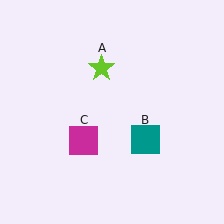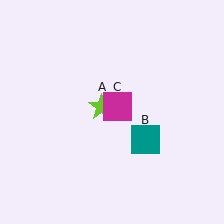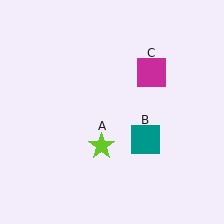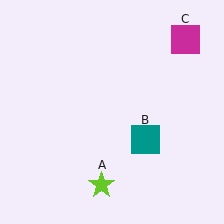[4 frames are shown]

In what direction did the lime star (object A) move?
The lime star (object A) moved down.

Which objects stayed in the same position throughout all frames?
Teal square (object B) remained stationary.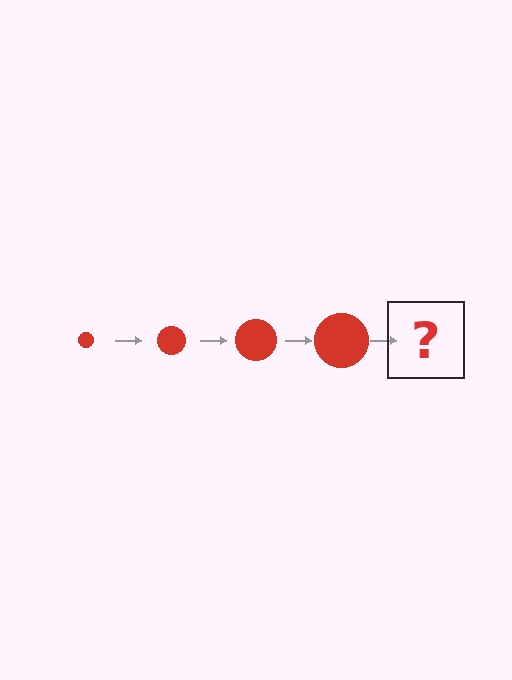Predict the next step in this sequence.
The next step is a red circle, larger than the previous one.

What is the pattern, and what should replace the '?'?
The pattern is that the circle gets progressively larger each step. The '?' should be a red circle, larger than the previous one.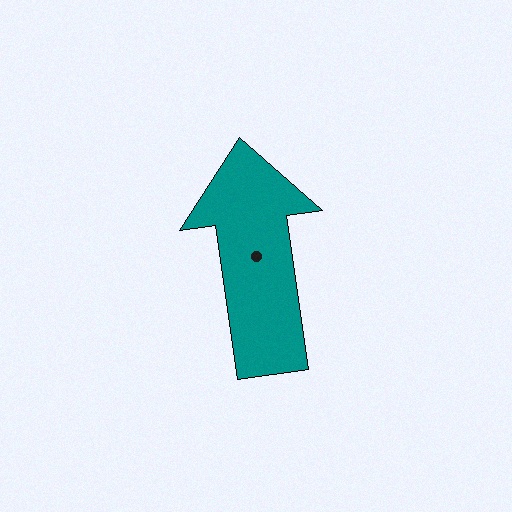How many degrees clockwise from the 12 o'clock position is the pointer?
Approximately 352 degrees.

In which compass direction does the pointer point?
North.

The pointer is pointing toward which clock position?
Roughly 12 o'clock.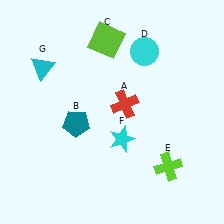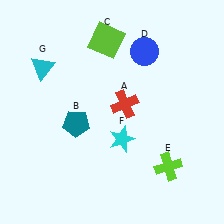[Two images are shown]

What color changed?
The circle (D) changed from cyan in Image 1 to blue in Image 2.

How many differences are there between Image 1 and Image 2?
There is 1 difference between the two images.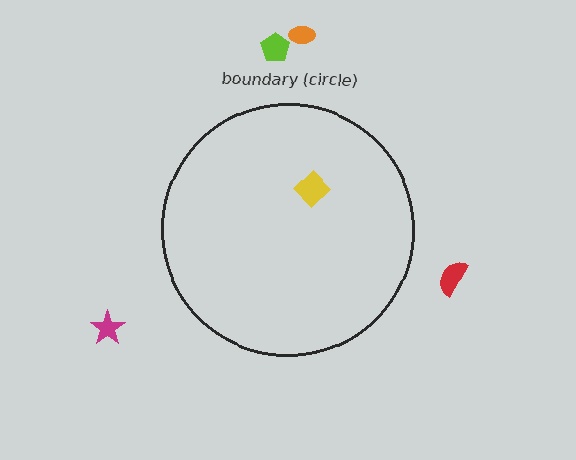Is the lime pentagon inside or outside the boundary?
Outside.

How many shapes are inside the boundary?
1 inside, 4 outside.